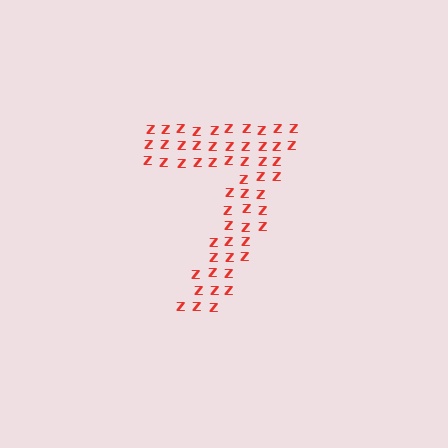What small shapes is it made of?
It is made of small letter Z's.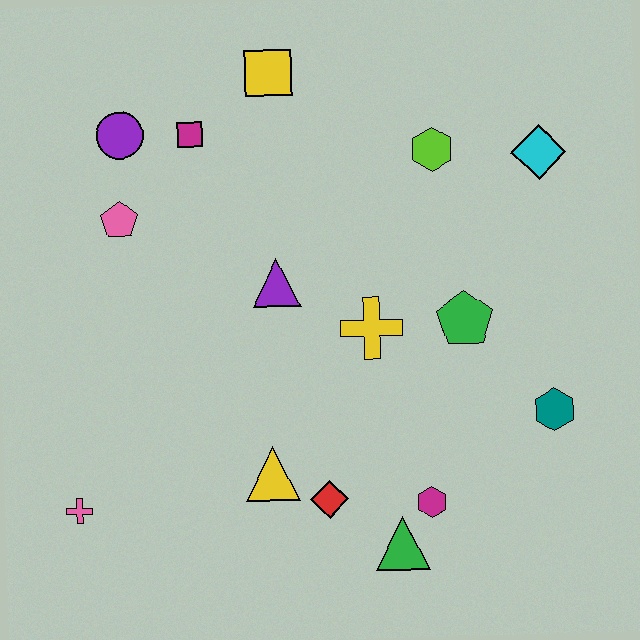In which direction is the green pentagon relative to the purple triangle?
The green pentagon is to the right of the purple triangle.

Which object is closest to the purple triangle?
The yellow cross is closest to the purple triangle.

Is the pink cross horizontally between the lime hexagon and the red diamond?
No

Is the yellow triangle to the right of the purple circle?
Yes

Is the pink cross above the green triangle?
Yes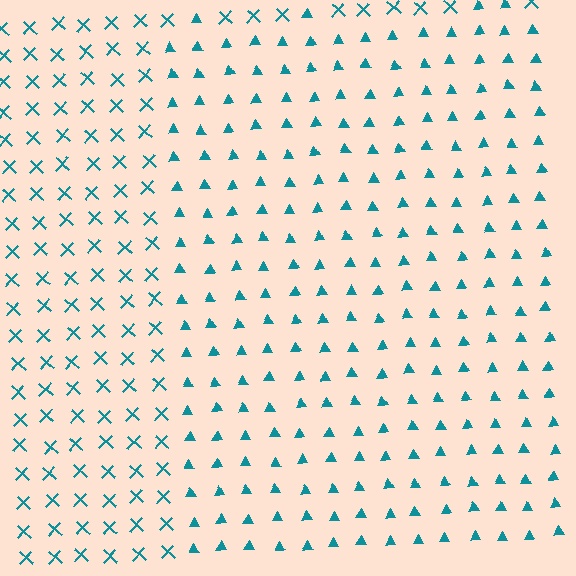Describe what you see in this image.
The image is filled with small teal elements arranged in a uniform grid. A rectangle-shaped region contains triangles, while the surrounding area contains X marks. The boundary is defined purely by the change in element shape.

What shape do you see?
I see a rectangle.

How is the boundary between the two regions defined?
The boundary is defined by a change in element shape: triangles inside vs. X marks outside. All elements share the same color and spacing.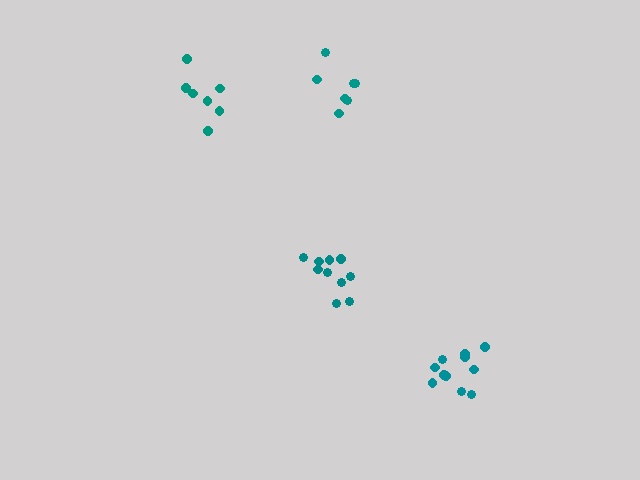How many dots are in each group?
Group 1: 10 dots, Group 2: 11 dots, Group 3: 7 dots, Group 4: 7 dots (35 total).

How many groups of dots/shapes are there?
There are 4 groups.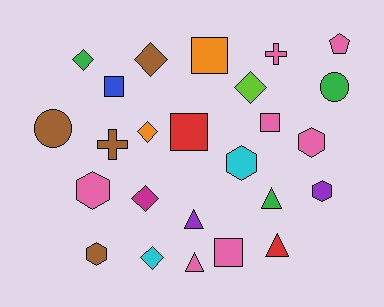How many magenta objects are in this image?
There is 1 magenta object.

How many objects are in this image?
There are 25 objects.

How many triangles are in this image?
There are 4 triangles.